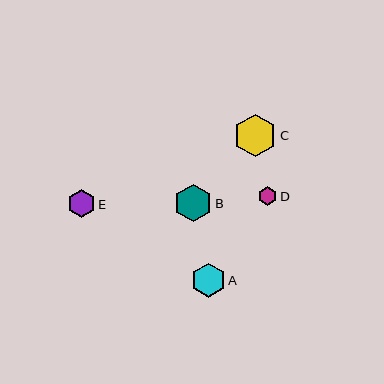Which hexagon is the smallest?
Hexagon D is the smallest with a size of approximately 19 pixels.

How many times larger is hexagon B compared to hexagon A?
Hexagon B is approximately 1.1 times the size of hexagon A.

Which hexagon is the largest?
Hexagon C is the largest with a size of approximately 43 pixels.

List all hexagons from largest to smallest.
From largest to smallest: C, B, A, E, D.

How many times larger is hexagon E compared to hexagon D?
Hexagon E is approximately 1.4 times the size of hexagon D.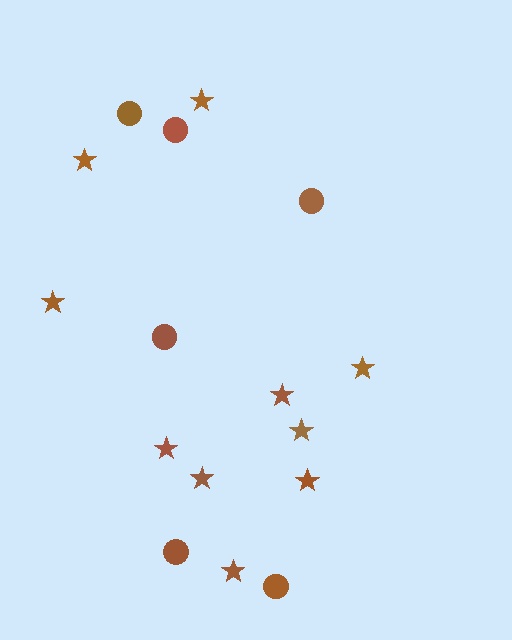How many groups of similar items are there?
There are 2 groups: one group of stars (10) and one group of circles (6).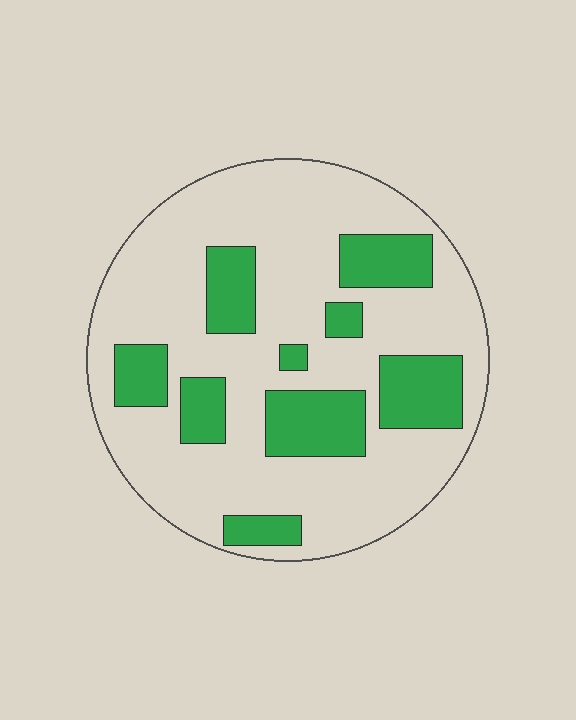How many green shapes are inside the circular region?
9.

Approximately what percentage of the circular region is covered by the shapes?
Approximately 25%.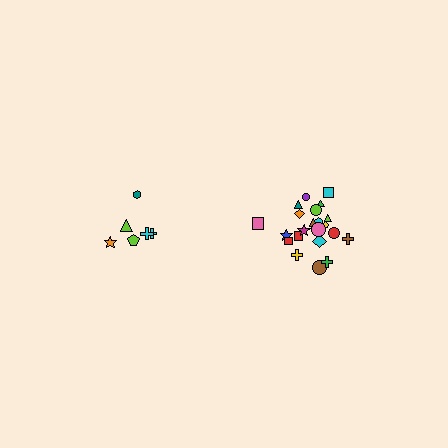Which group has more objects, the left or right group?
The right group.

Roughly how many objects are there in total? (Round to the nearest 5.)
Roughly 30 objects in total.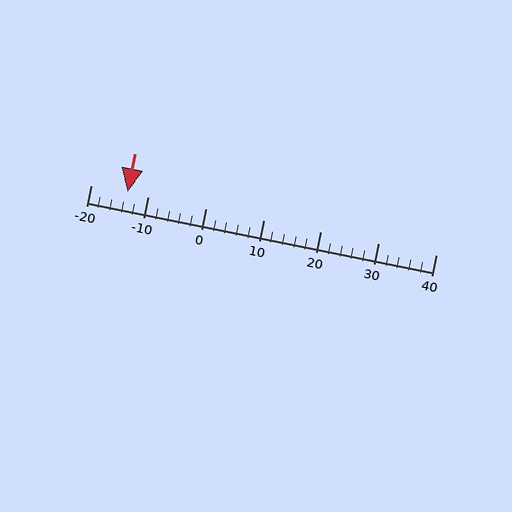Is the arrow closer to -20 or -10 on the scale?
The arrow is closer to -10.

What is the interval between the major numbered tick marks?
The major tick marks are spaced 10 units apart.